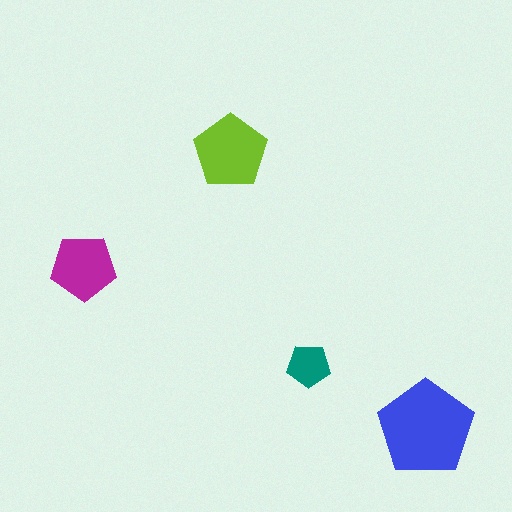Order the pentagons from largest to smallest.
the blue one, the lime one, the magenta one, the teal one.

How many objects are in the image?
There are 4 objects in the image.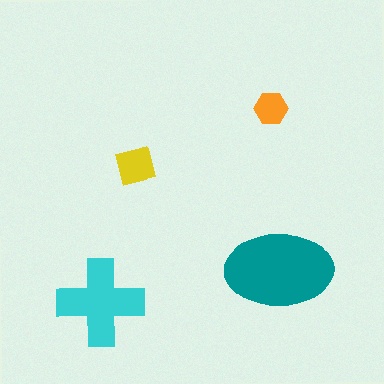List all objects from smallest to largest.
The orange hexagon, the yellow square, the cyan cross, the teal ellipse.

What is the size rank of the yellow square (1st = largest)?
3rd.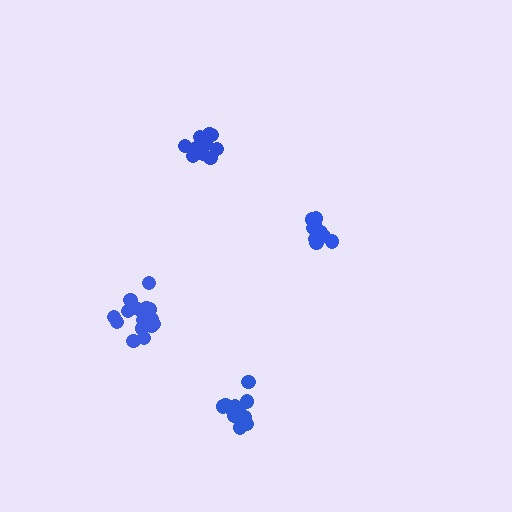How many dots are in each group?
Group 1: 11 dots, Group 2: 13 dots, Group 3: 15 dots, Group 4: 11 dots (50 total).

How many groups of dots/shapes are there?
There are 4 groups.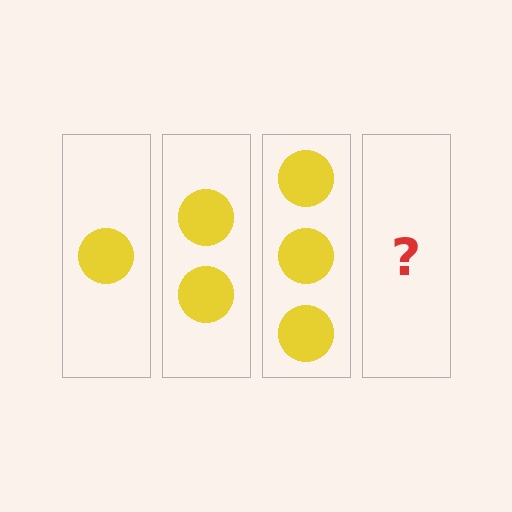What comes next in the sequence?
The next element should be 4 circles.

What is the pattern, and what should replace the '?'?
The pattern is that each step adds one more circle. The '?' should be 4 circles.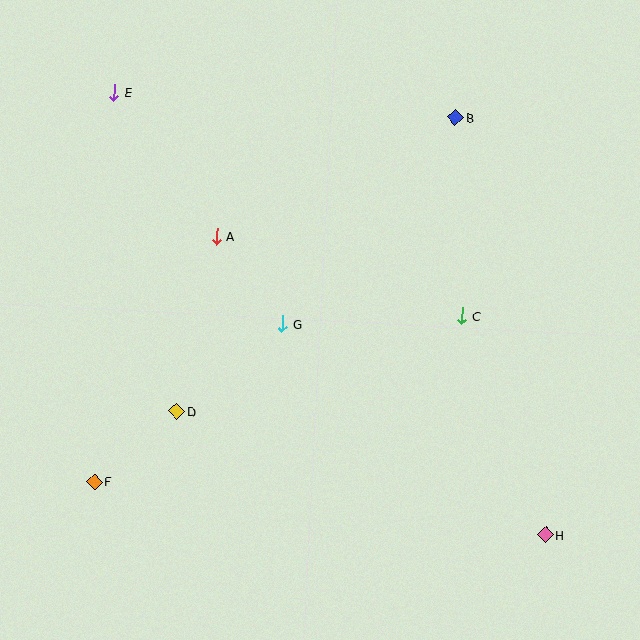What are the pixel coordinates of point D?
Point D is at (177, 411).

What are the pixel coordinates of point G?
Point G is at (283, 324).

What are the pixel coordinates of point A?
Point A is at (216, 236).